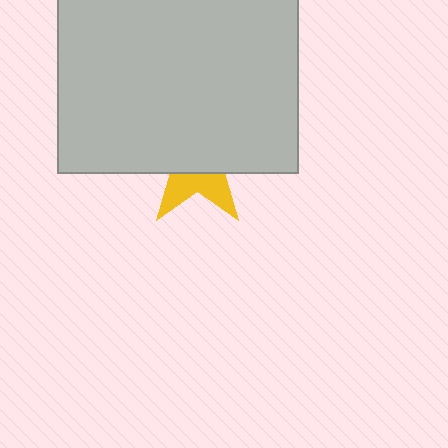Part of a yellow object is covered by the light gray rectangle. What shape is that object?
It is a star.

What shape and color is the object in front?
The object in front is a light gray rectangle.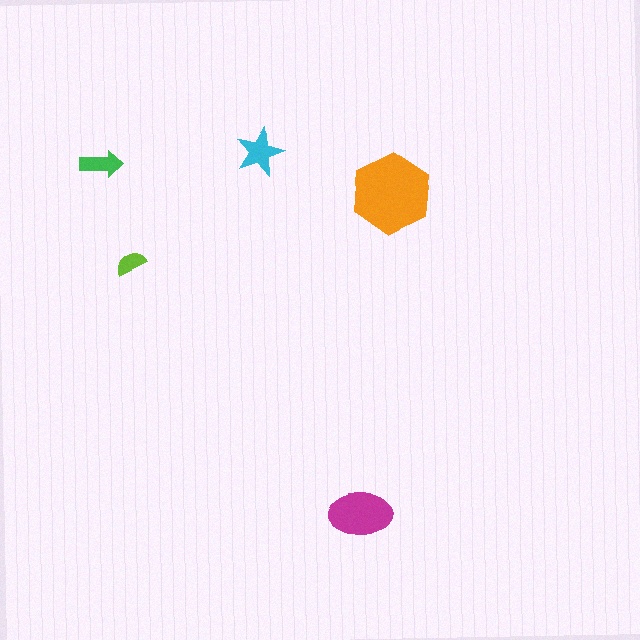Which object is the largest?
The orange hexagon.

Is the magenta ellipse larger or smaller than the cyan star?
Larger.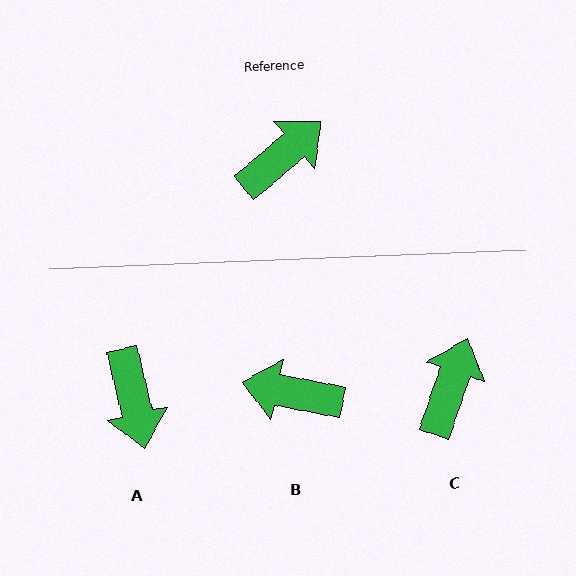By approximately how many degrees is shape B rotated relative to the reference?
Approximately 128 degrees counter-clockwise.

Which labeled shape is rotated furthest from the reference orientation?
B, about 128 degrees away.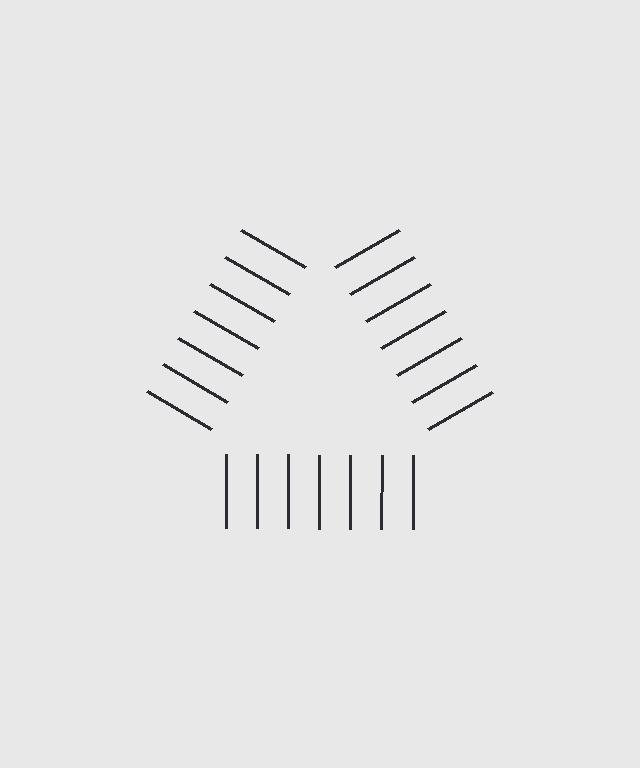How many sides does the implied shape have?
3 sides — the line-ends trace a triangle.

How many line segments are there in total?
21 — 7 along each of the 3 edges.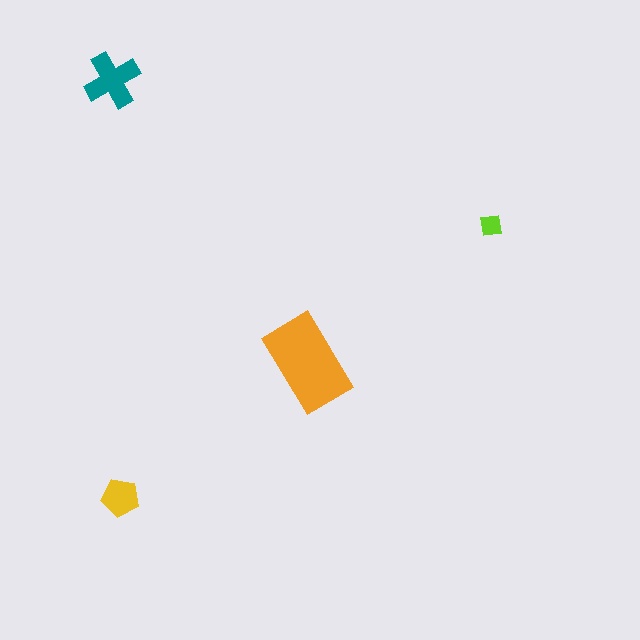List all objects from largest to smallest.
The orange rectangle, the teal cross, the yellow pentagon, the lime square.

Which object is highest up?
The teal cross is topmost.